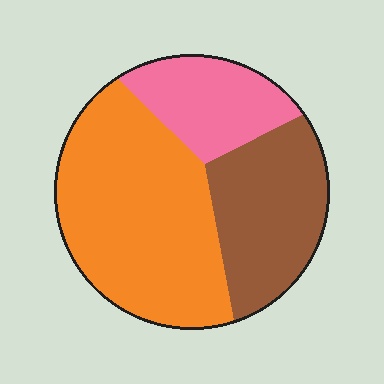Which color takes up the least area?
Pink, at roughly 20%.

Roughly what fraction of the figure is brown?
Brown takes up between a quarter and a half of the figure.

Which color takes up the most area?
Orange, at roughly 50%.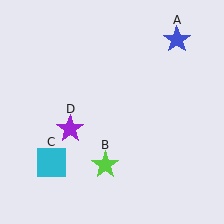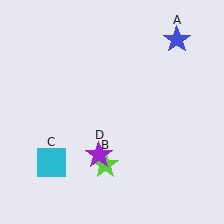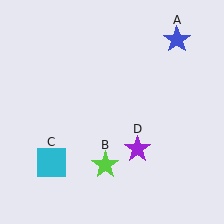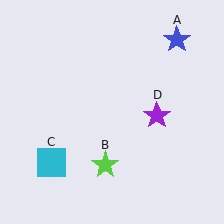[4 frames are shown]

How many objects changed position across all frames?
1 object changed position: purple star (object D).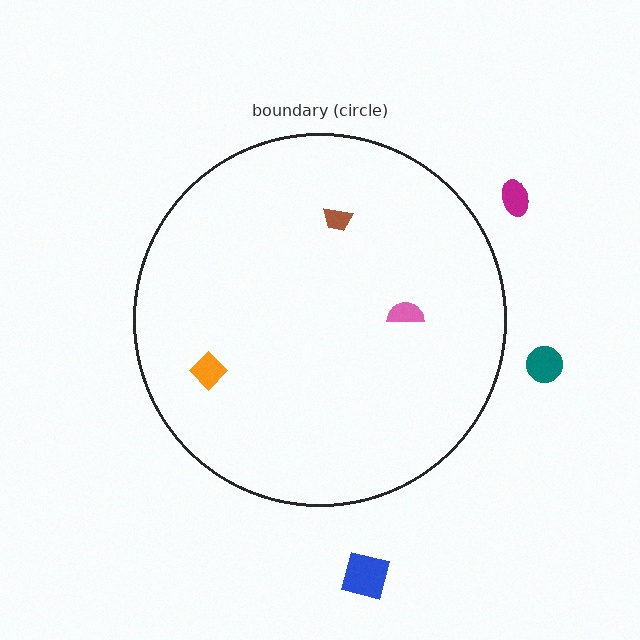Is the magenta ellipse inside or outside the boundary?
Outside.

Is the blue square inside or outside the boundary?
Outside.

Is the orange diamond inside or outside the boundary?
Inside.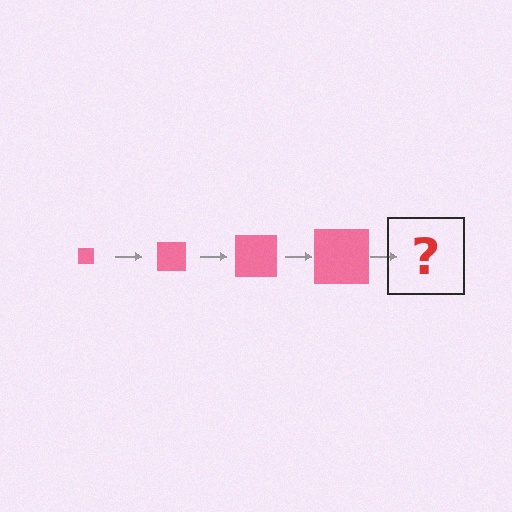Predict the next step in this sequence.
The next step is a pink square, larger than the previous one.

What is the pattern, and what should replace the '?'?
The pattern is that the square gets progressively larger each step. The '?' should be a pink square, larger than the previous one.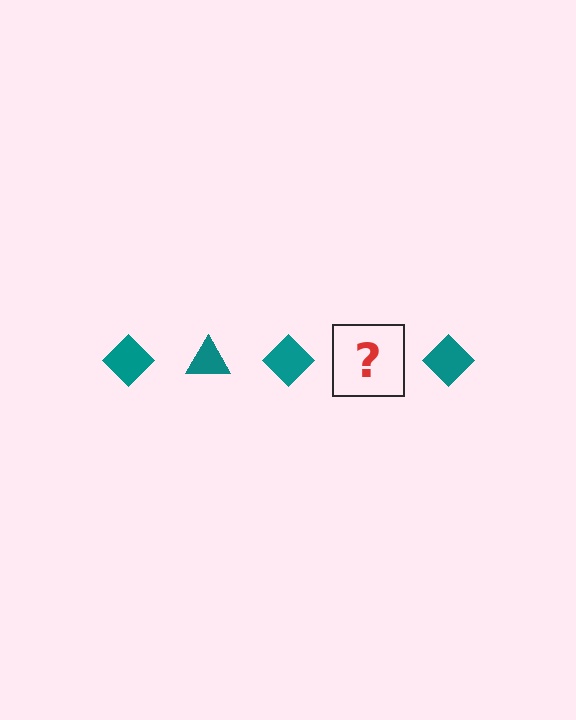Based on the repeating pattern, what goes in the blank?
The blank should be a teal triangle.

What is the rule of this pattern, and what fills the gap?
The rule is that the pattern cycles through diamond, triangle shapes in teal. The gap should be filled with a teal triangle.